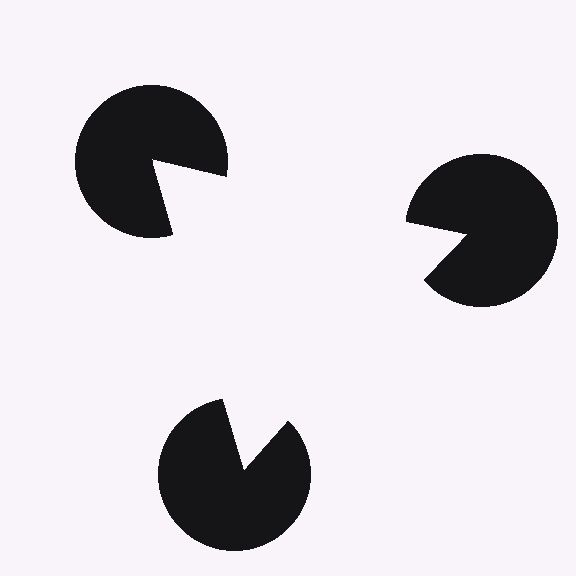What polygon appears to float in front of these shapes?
An illusory triangle — its edges are inferred from the aligned wedge cuts in the pac-man discs, not physically drawn.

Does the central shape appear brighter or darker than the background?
It typically appears slightly brighter than the background, even though no actual brightness change is drawn.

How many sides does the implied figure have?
3 sides.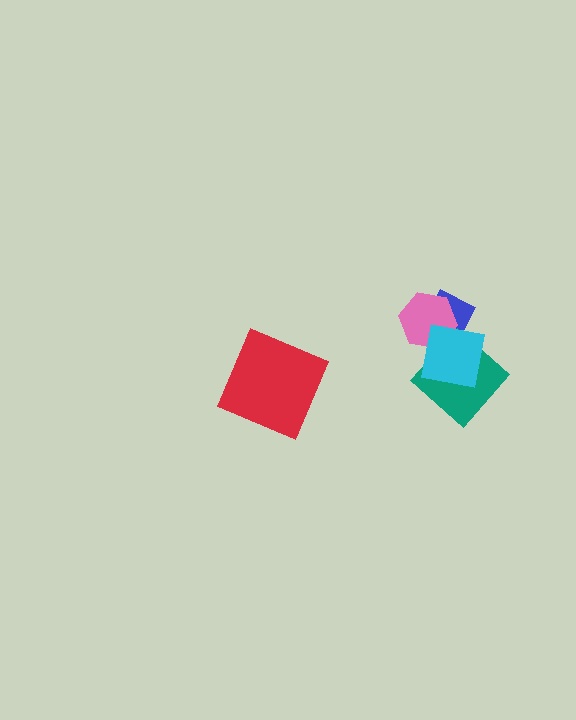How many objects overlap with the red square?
0 objects overlap with the red square.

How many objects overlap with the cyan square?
3 objects overlap with the cyan square.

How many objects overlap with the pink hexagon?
2 objects overlap with the pink hexagon.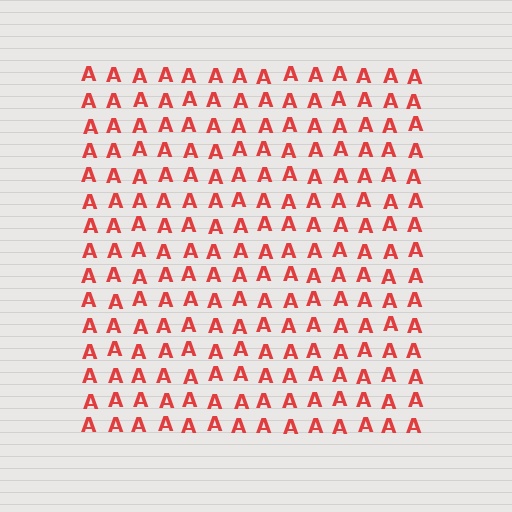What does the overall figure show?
The overall figure shows a square.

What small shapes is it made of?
It is made of small letter A's.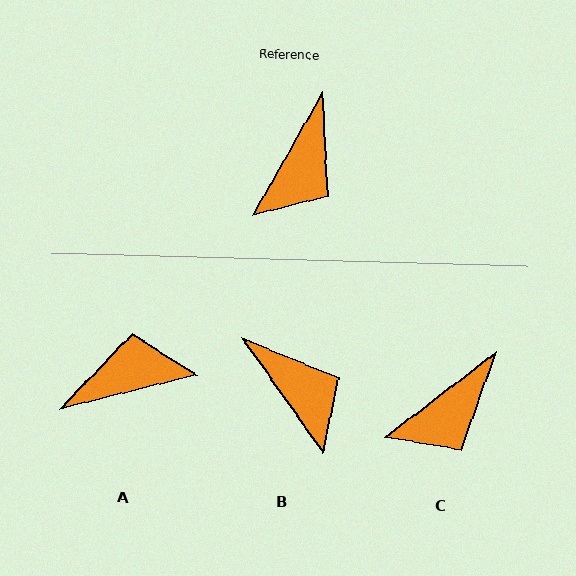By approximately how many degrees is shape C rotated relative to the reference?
Approximately 23 degrees clockwise.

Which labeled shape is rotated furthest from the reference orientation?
A, about 133 degrees away.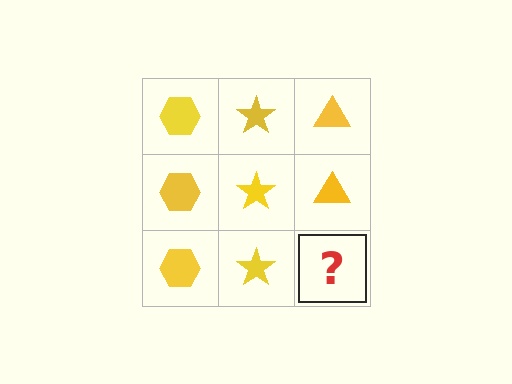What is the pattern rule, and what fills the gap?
The rule is that each column has a consistent shape. The gap should be filled with a yellow triangle.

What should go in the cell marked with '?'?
The missing cell should contain a yellow triangle.